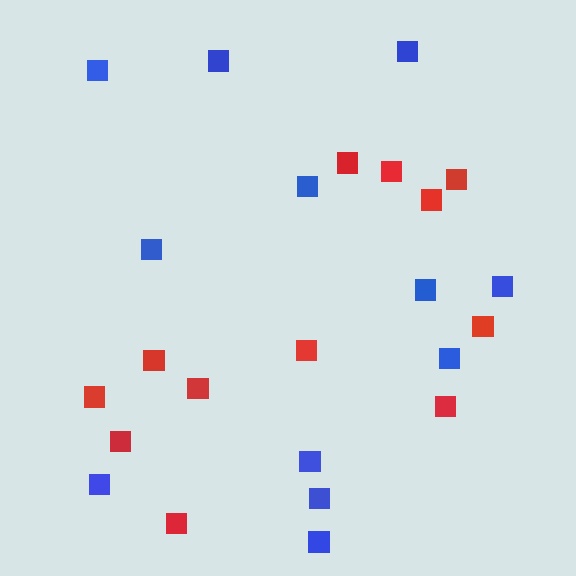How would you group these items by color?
There are 2 groups: one group of blue squares (12) and one group of red squares (12).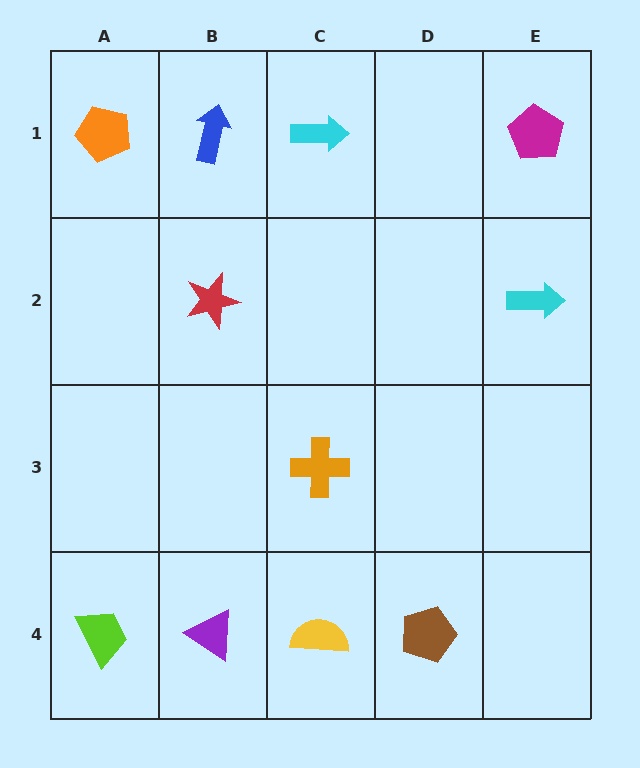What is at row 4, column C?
A yellow semicircle.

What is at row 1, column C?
A cyan arrow.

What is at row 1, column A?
An orange pentagon.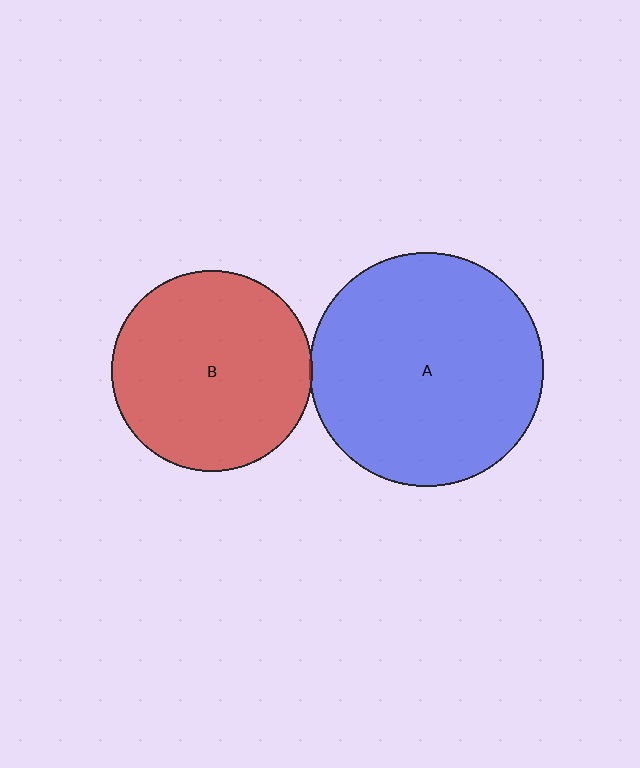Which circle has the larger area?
Circle A (blue).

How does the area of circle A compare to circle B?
Approximately 1.4 times.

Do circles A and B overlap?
Yes.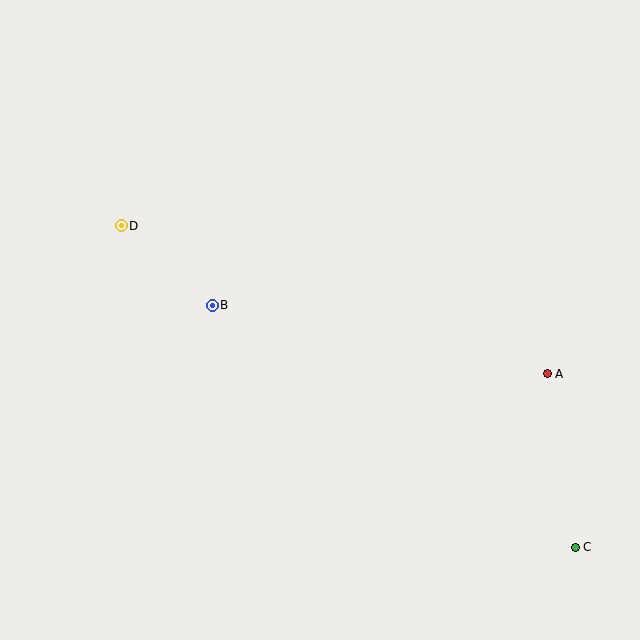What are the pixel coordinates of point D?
Point D is at (121, 226).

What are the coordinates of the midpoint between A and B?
The midpoint between A and B is at (380, 340).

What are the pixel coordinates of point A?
Point A is at (547, 374).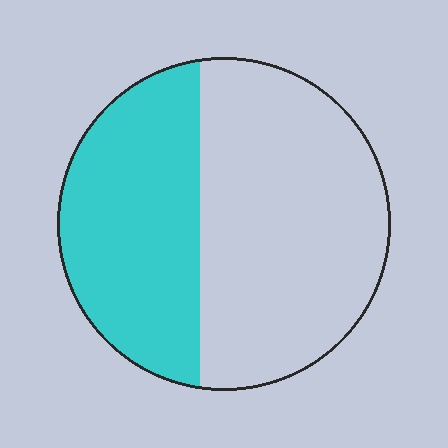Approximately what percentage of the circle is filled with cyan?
Approximately 40%.